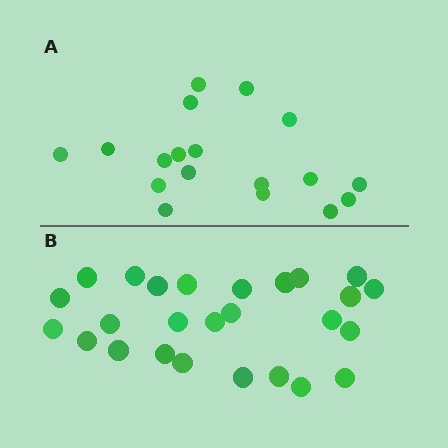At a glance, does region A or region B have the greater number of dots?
Region B (the bottom region) has more dots.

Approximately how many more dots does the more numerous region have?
Region B has roughly 8 or so more dots than region A.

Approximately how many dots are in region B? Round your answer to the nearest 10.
About 30 dots. (The exact count is 26, which rounds to 30.)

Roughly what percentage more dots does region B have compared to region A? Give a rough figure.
About 45% more.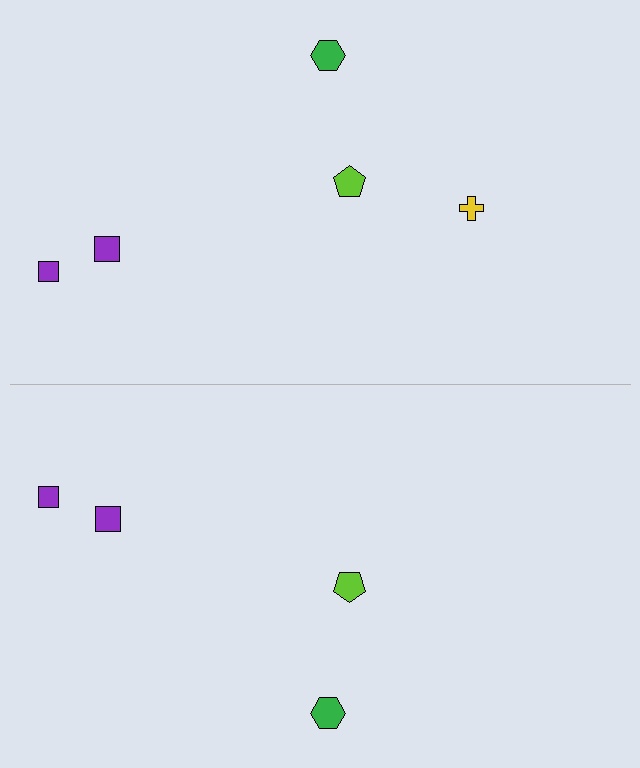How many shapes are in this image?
There are 9 shapes in this image.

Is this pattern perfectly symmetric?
No, the pattern is not perfectly symmetric. A yellow cross is missing from the bottom side.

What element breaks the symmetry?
A yellow cross is missing from the bottom side.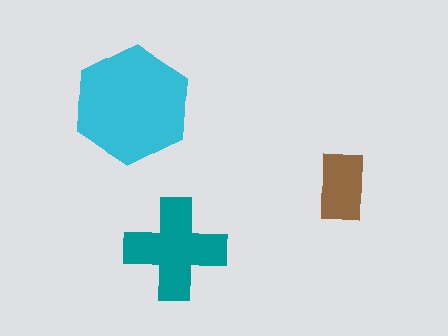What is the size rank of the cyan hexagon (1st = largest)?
1st.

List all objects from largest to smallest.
The cyan hexagon, the teal cross, the brown rectangle.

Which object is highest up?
The cyan hexagon is topmost.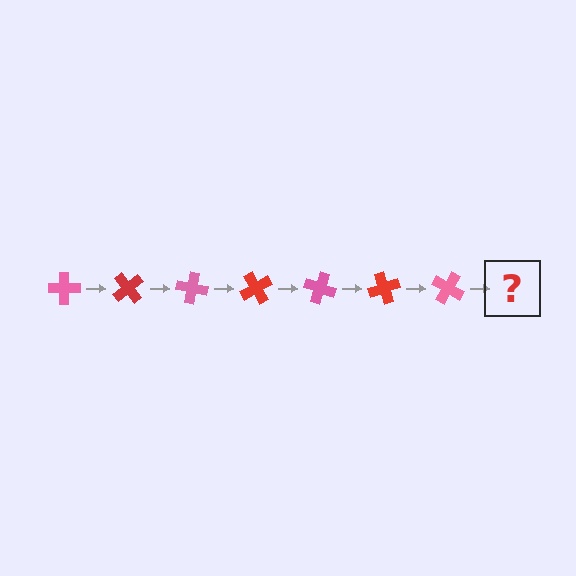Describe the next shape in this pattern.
It should be a red cross, rotated 350 degrees from the start.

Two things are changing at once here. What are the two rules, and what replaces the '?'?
The two rules are that it rotates 50 degrees each step and the color cycles through pink and red. The '?' should be a red cross, rotated 350 degrees from the start.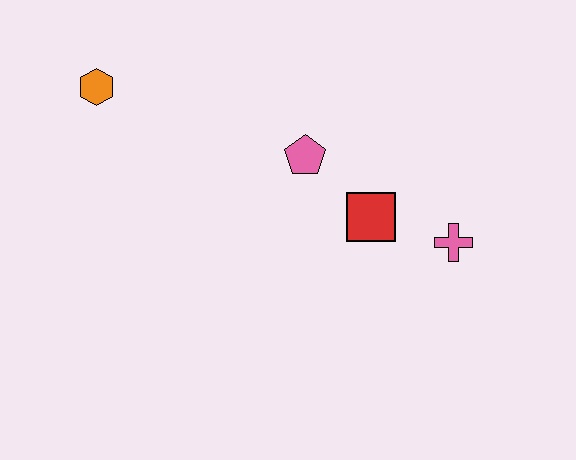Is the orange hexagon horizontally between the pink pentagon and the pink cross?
No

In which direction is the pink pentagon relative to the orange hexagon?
The pink pentagon is to the right of the orange hexagon.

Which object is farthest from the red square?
The orange hexagon is farthest from the red square.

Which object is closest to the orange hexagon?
The pink pentagon is closest to the orange hexagon.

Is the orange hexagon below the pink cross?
No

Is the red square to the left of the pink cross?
Yes